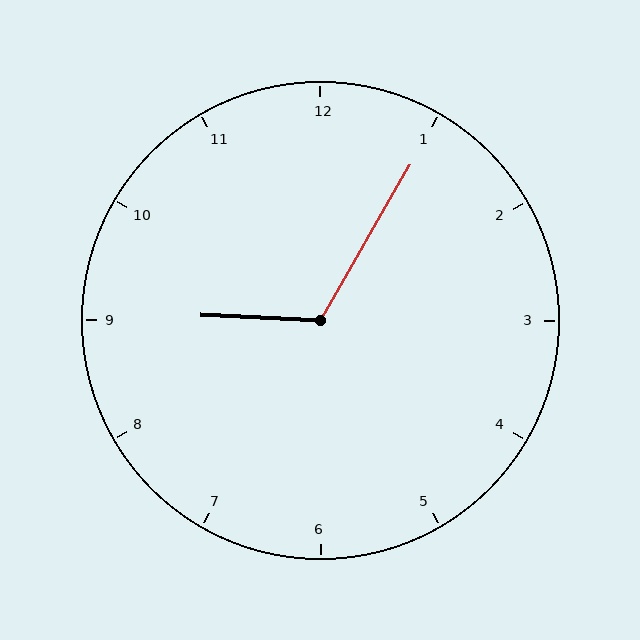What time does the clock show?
9:05.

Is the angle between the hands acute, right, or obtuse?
It is obtuse.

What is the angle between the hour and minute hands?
Approximately 118 degrees.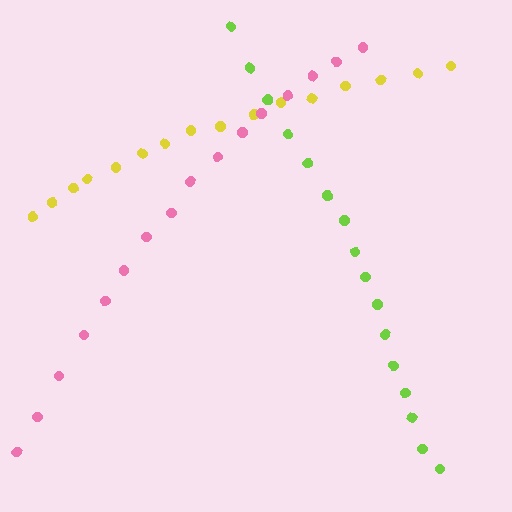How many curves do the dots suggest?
There are 3 distinct paths.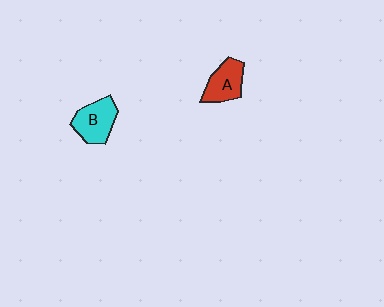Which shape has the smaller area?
Shape A (red).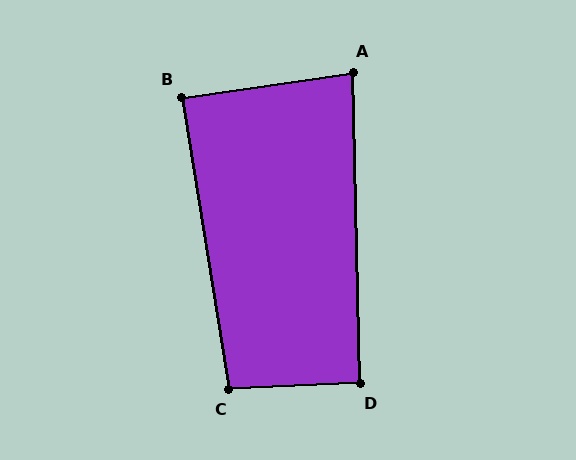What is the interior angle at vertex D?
Approximately 91 degrees (approximately right).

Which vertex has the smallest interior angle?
A, at approximately 83 degrees.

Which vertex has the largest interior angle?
C, at approximately 97 degrees.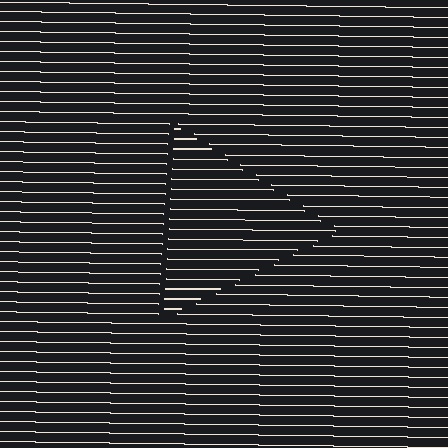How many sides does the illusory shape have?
3 sides — the line-ends trace a triangle.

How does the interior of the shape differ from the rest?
The interior of the shape contains the same grating, shifted by half a period — the contour is defined by the phase discontinuity where line-ends from the inner and outer gratings abut.